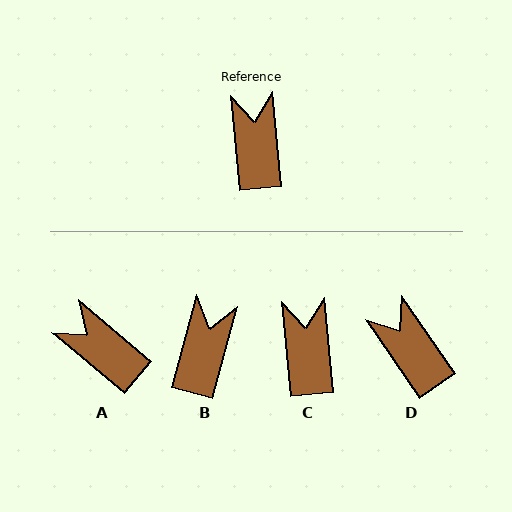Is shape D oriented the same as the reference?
No, it is off by about 29 degrees.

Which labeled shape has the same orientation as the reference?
C.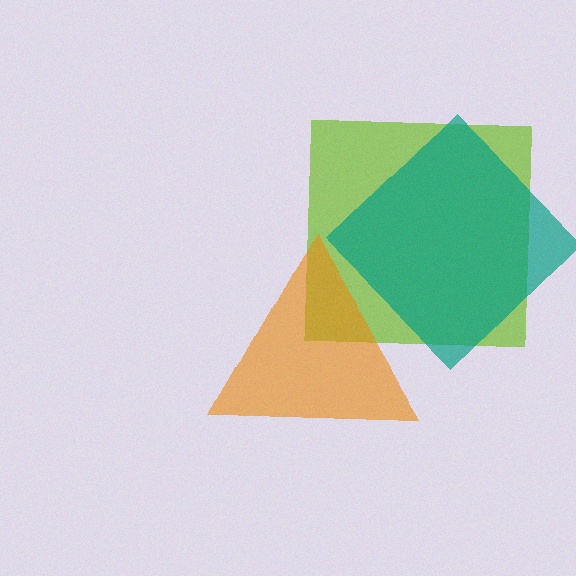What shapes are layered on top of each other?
The layered shapes are: a lime square, a teal diamond, an orange triangle.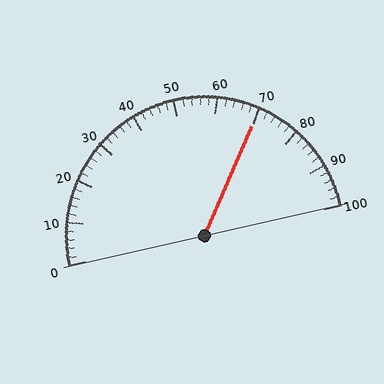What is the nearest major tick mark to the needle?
The nearest major tick mark is 70.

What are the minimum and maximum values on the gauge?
The gauge ranges from 0 to 100.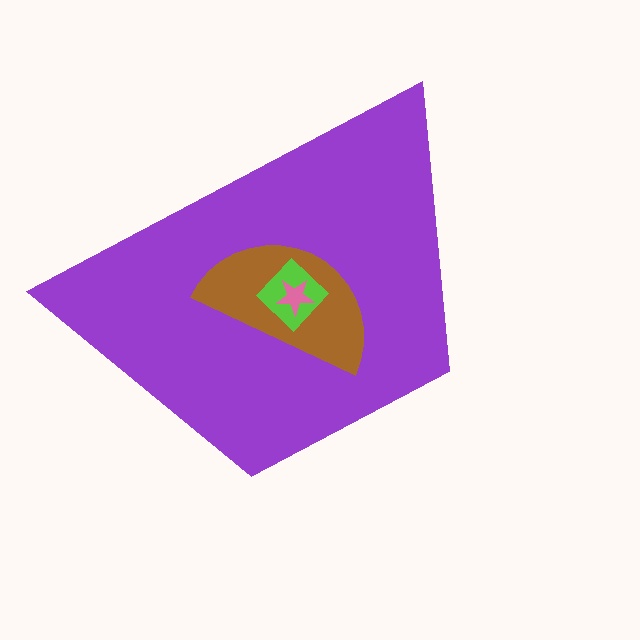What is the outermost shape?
The purple trapezoid.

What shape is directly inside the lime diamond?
The pink star.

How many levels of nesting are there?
4.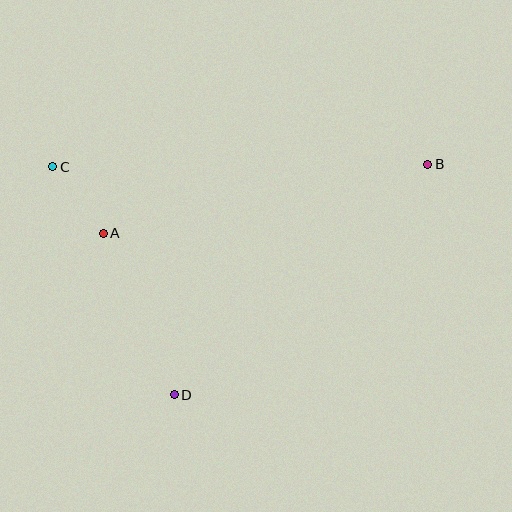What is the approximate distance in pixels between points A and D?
The distance between A and D is approximately 176 pixels.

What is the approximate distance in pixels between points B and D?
The distance between B and D is approximately 343 pixels.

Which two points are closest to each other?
Points A and C are closest to each other.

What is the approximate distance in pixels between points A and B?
The distance between A and B is approximately 331 pixels.